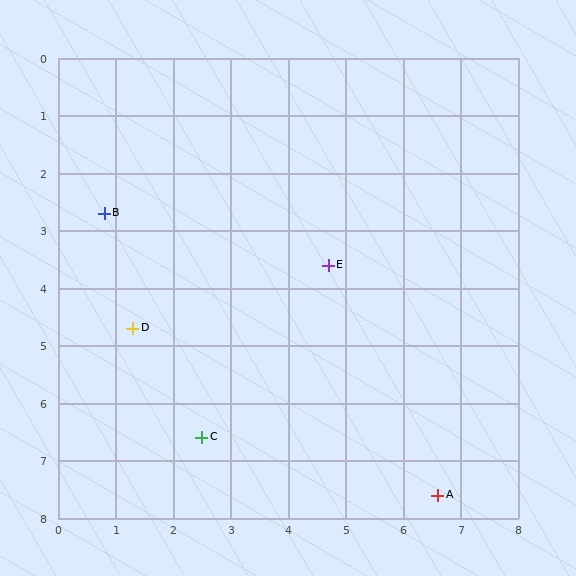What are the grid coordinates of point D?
Point D is at approximately (1.3, 4.7).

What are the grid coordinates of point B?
Point B is at approximately (0.8, 2.7).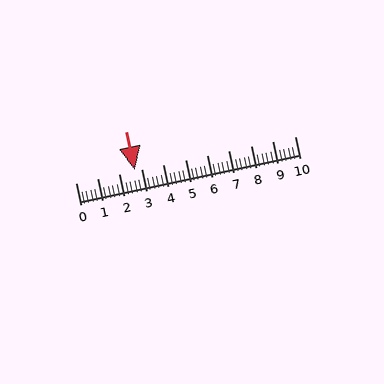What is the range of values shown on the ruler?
The ruler shows values from 0 to 10.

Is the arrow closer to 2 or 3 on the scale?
The arrow is closer to 3.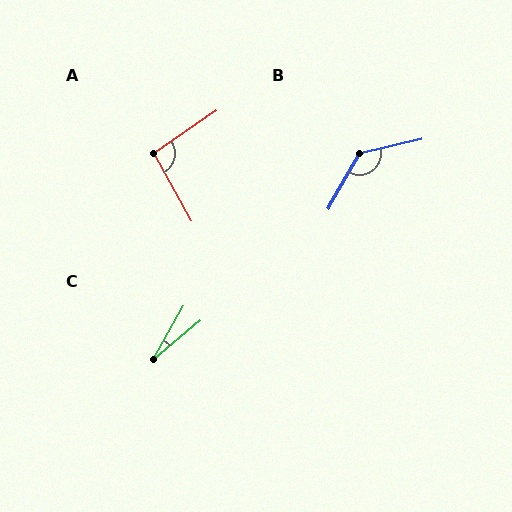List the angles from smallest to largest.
C (20°), A (95°), B (132°).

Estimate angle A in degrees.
Approximately 95 degrees.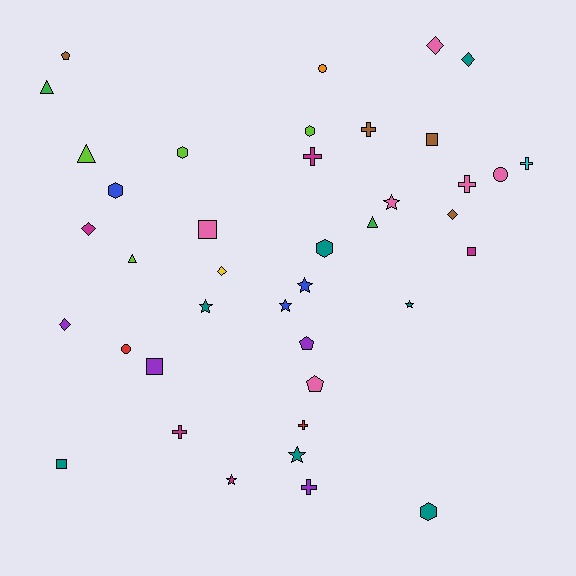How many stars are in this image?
There are 7 stars.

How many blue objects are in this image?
There are 3 blue objects.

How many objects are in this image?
There are 40 objects.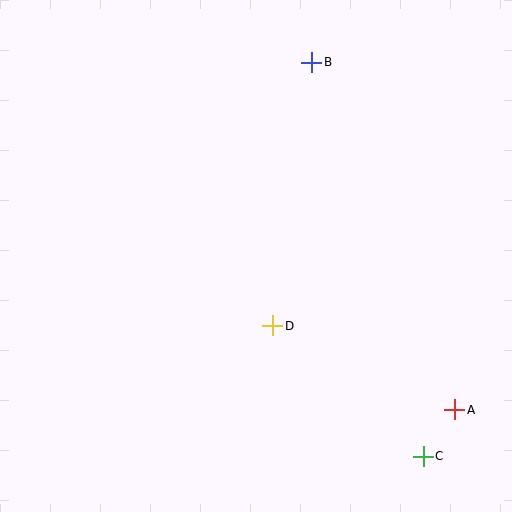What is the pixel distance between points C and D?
The distance between C and D is 199 pixels.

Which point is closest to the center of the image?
Point D at (273, 326) is closest to the center.